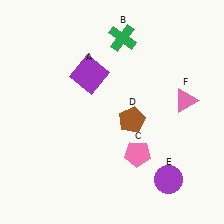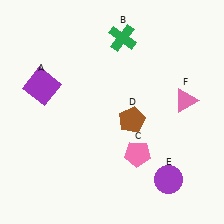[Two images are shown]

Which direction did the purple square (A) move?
The purple square (A) moved left.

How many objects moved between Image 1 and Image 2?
1 object moved between the two images.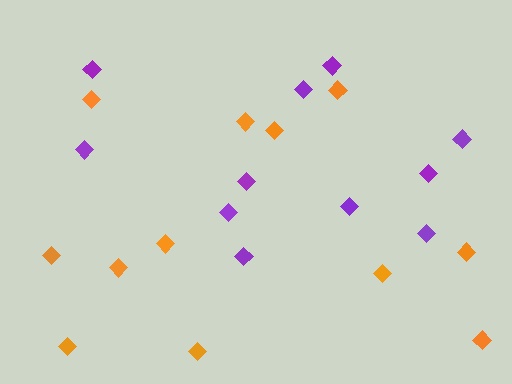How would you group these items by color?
There are 2 groups: one group of purple diamonds (11) and one group of orange diamonds (12).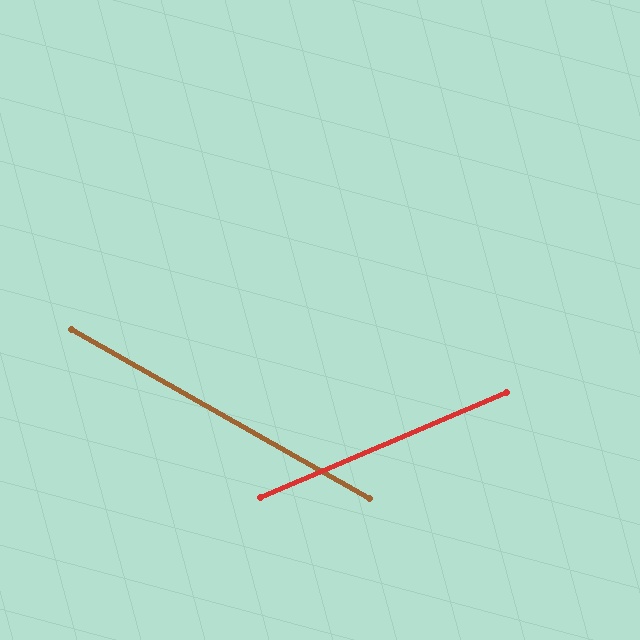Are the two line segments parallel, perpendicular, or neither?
Neither parallel nor perpendicular — they differ by about 53°.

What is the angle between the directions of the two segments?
Approximately 53 degrees.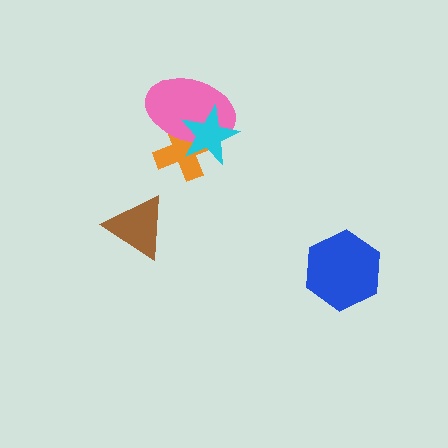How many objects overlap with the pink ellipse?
2 objects overlap with the pink ellipse.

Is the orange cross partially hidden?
Yes, it is partially covered by another shape.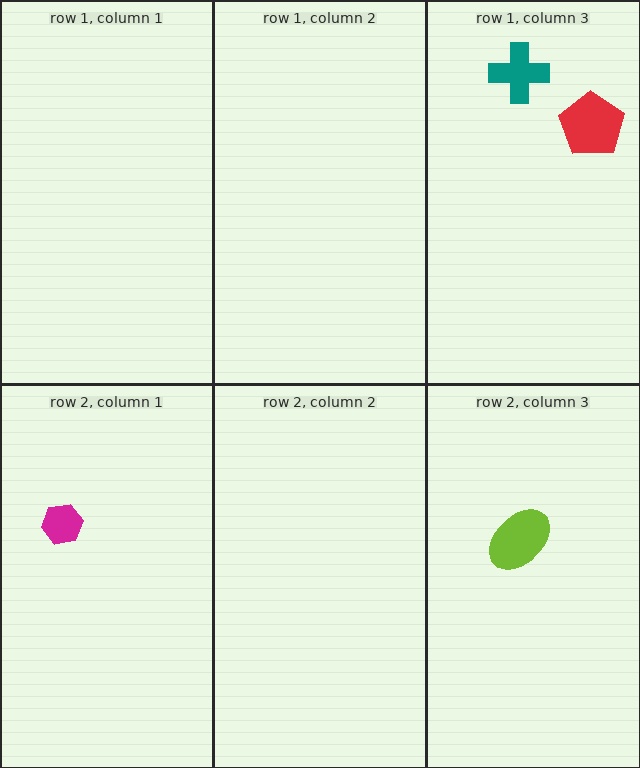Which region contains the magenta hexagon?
The row 2, column 1 region.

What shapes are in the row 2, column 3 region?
The lime ellipse.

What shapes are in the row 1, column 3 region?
The teal cross, the red pentagon.